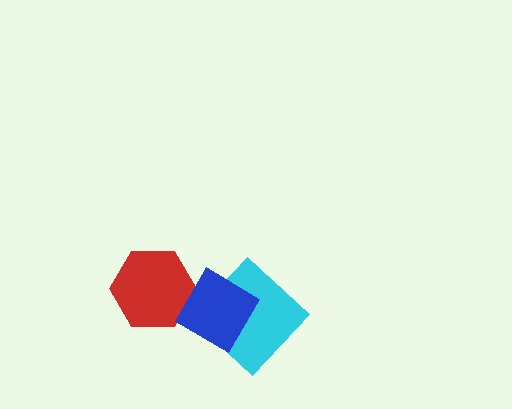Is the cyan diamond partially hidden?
Yes, it is partially covered by another shape.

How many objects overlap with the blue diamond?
2 objects overlap with the blue diamond.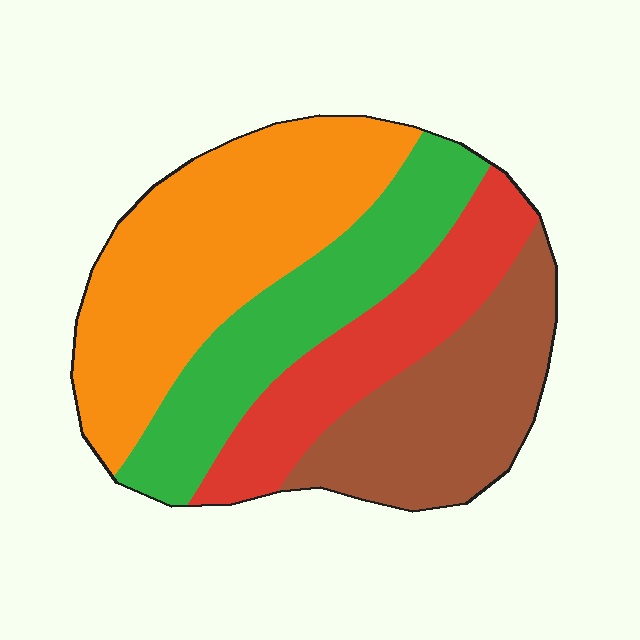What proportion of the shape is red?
Red covers about 20% of the shape.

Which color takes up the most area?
Orange, at roughly 35%.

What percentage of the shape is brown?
Brown covers 23% of the shape.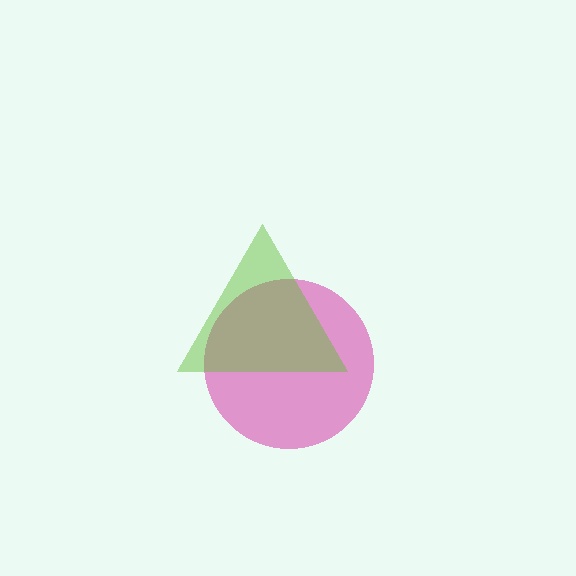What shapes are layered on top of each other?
The layered shapes are: a pink circle, a lime triangle.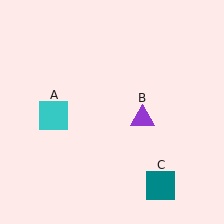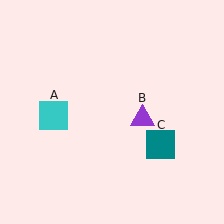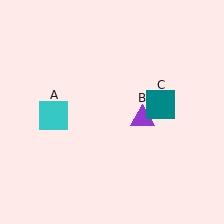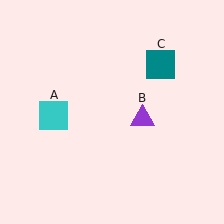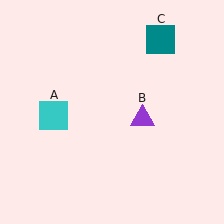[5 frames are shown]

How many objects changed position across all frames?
1 object changed position: teal square (object C).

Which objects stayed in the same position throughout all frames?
Cyan square (object A) and purple triangle (object B) remained stationary.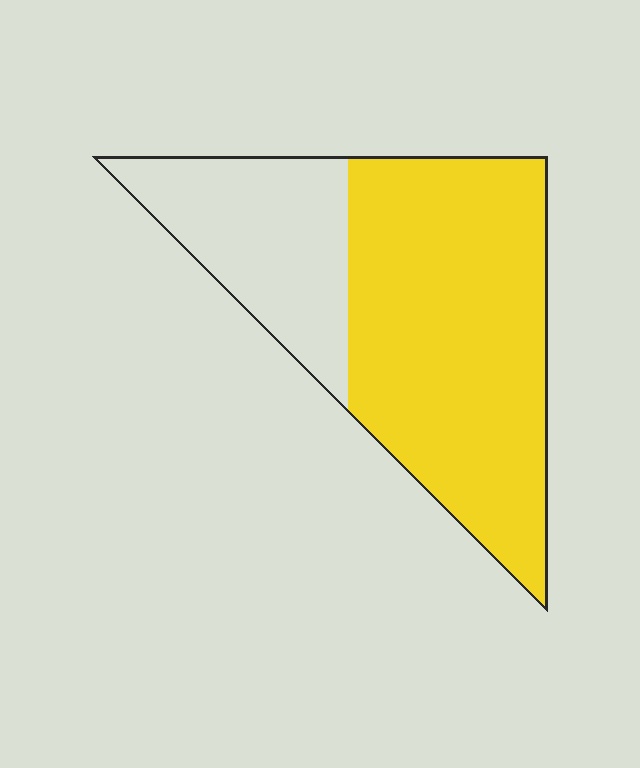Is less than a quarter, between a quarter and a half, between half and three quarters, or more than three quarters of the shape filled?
Between half and three quarters.